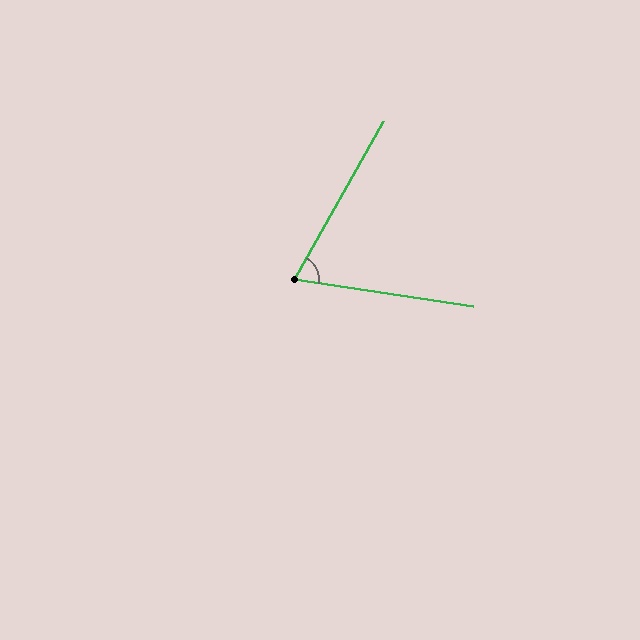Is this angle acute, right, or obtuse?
It is acute.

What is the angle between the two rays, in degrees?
Approximately 69 degrees.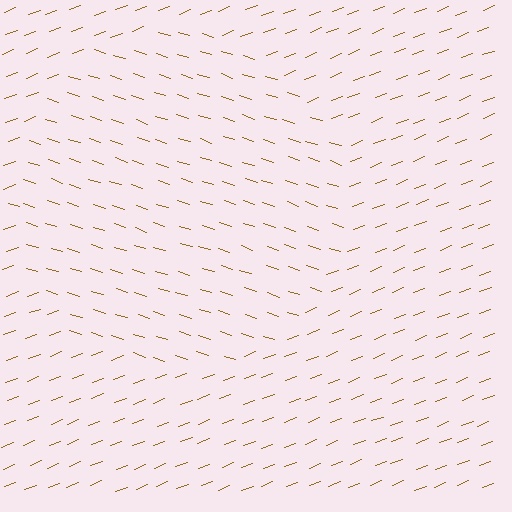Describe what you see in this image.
The image is filled with small brown line segments. A circle region in the image has lines oriented differently from the surrounding lines, creating a visible texture boundary.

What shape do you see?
I see a circle.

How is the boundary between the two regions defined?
The boundary is defined purely by a change in line orientation (approximately 39 degrees difference). All lines are the same color and thickness.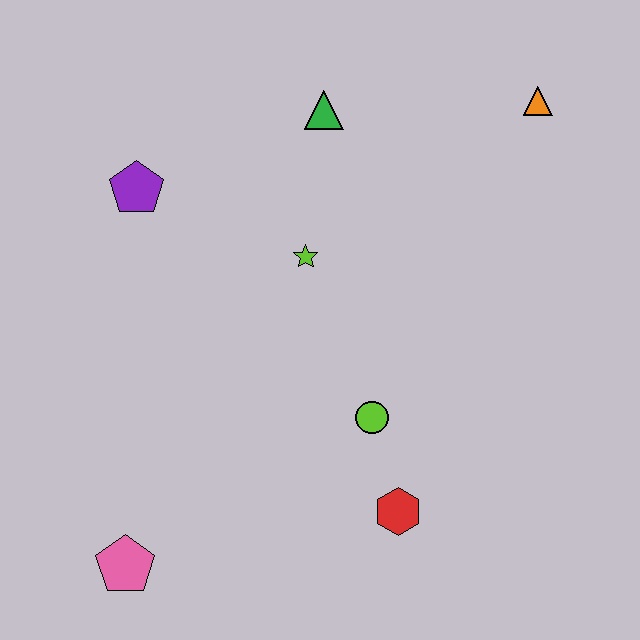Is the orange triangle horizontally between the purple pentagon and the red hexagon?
No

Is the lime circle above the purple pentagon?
No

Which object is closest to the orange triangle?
The green triangle is closest to the orange triangle.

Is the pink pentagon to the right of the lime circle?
No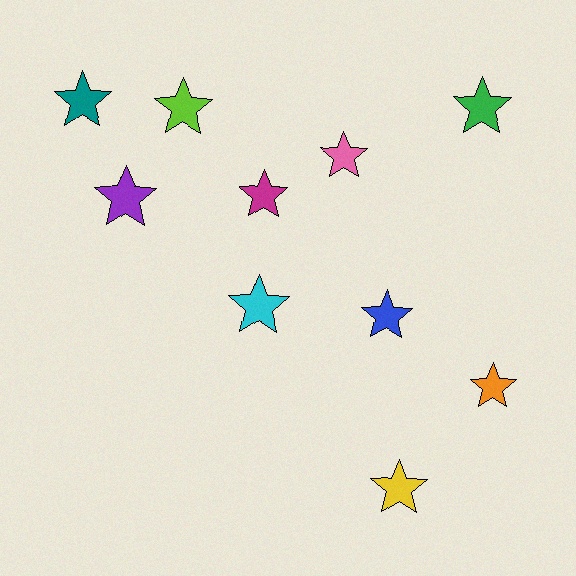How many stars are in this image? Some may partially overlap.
There are 10 stars.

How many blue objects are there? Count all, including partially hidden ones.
There is 1 blue object.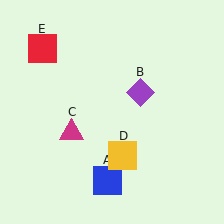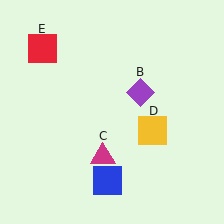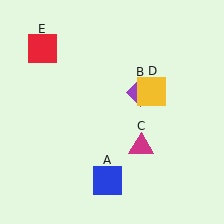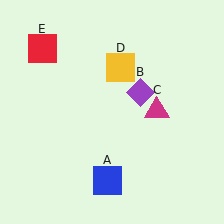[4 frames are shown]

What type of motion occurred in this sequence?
The magenta triangle (object C), yellow square (object D) rotated counterclockwise around the center of the scene.